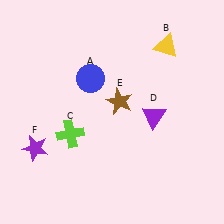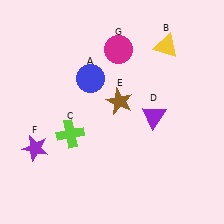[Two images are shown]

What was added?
A magenta circle (G) was added in Image 2.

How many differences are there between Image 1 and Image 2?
There is 1 difference between the two images.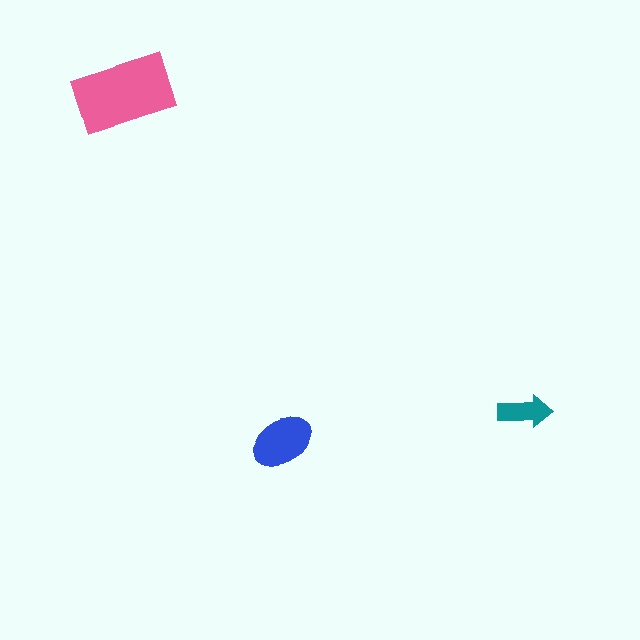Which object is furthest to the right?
The teal arrow is rightmost.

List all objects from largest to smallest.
The pink rectangle, the blue ellipse, the teal arrow.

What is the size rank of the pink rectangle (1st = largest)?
1st.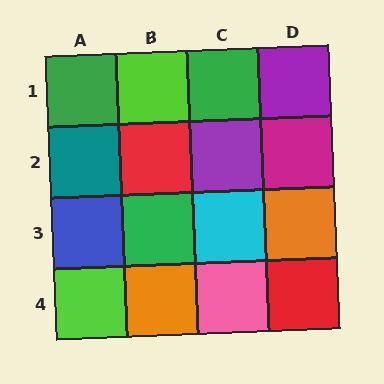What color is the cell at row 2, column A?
Teal.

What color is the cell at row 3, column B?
Green.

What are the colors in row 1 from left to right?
Green, lime, green, purple.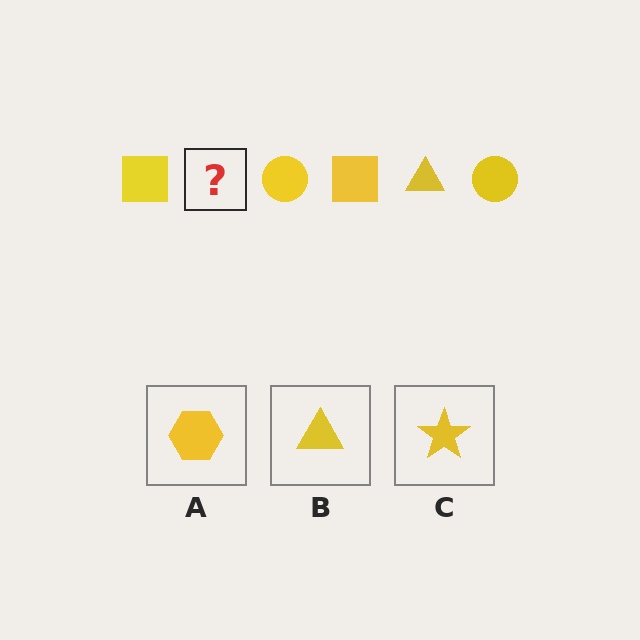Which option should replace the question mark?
Option B.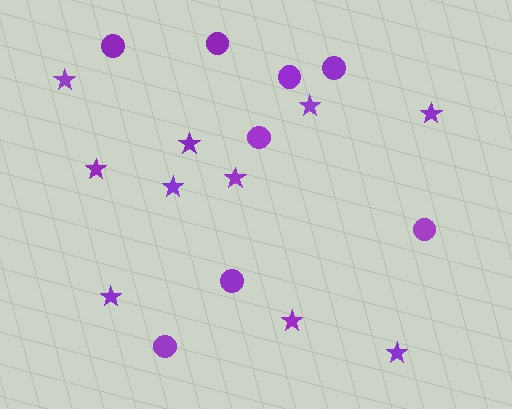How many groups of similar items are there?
There are 2 groups: one group of stars (10) and one group of circles (8).